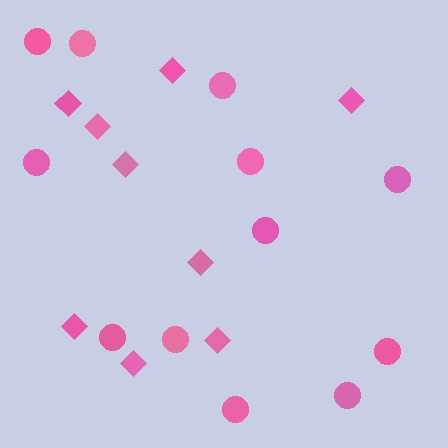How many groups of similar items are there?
There are 2 groups: one group of circles (12) and one group of diamonds (9).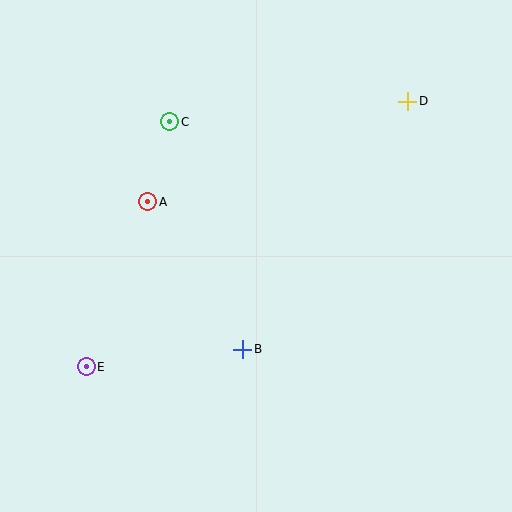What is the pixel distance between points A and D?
The distance between A and D is 279 pixels.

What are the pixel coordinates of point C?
Point C is at (169, 122).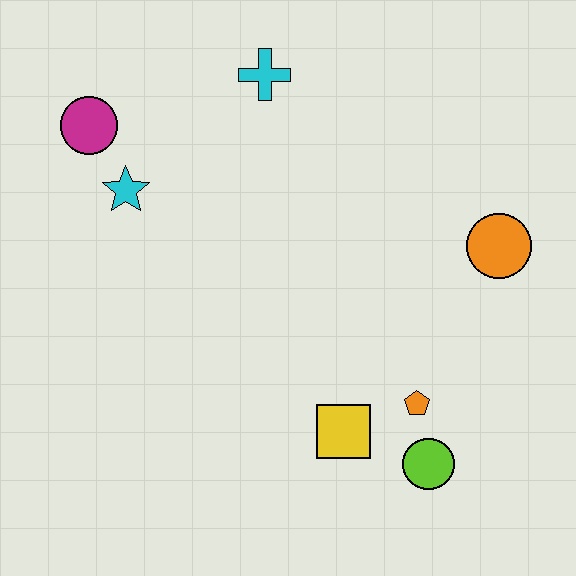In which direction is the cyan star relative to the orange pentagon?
The cyan star is to the left of the orange pentagon.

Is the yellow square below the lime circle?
No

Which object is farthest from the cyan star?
The lime circle is farthest from the cyan star.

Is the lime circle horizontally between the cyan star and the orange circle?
Yes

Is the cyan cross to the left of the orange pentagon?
Yes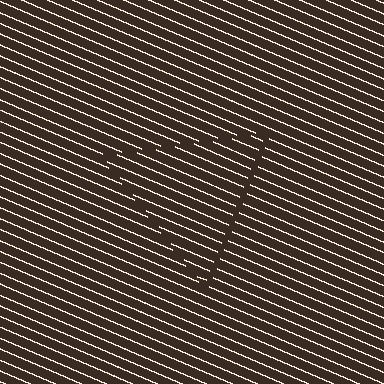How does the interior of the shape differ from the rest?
The interior of the shape contains the same grating, shifted by half a period — the contour is defined by the phase discontinuity where line-ends from the inner and outer gratings abut.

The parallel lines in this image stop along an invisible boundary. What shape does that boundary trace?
An illusory triangle. The interior of the shape contains the same grating, shifted by half a period — the contour is defined by the phase discontinuity where line-ends from the inner and outer gratings abut.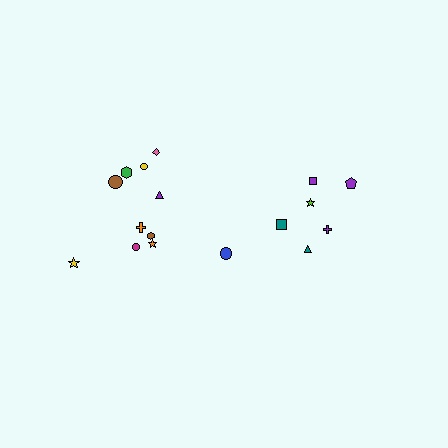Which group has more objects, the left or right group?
The left group.